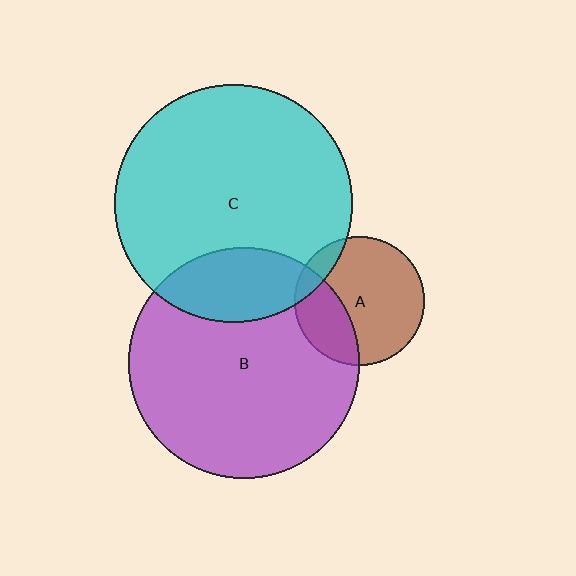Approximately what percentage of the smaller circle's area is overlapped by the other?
Approximately 30%.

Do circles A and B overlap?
Yes.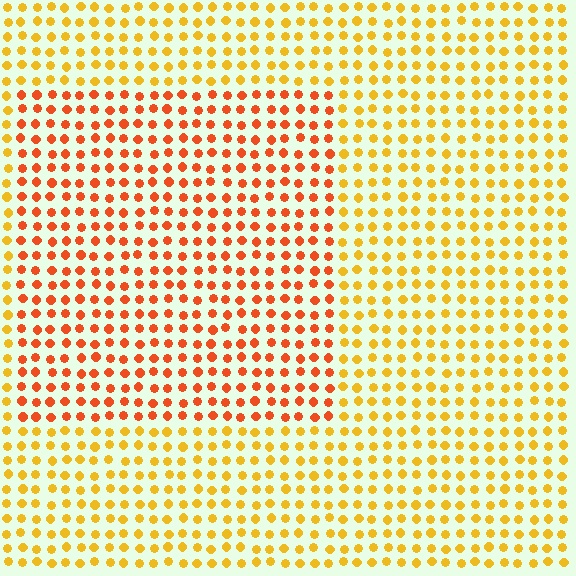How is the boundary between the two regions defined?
The boundary is defined purely by a slight shift in hue (about 32 degrees). Spacing, size, and orientation are identical on both sides.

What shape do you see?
I see a rectangle.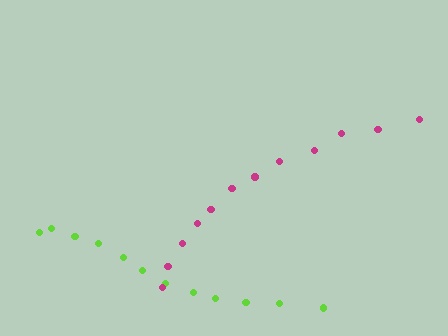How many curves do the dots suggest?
There are 2 distinct paths.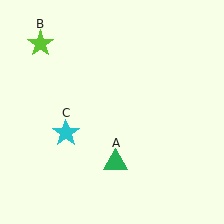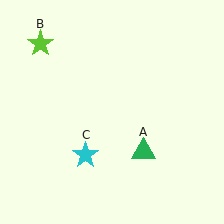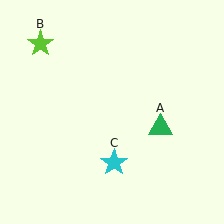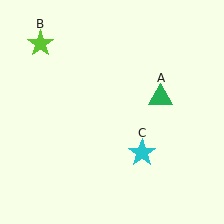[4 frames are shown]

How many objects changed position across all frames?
2 objects changed position: green triangle (object A), cyan star (object C).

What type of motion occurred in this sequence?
The green triangle (object A), cyan star (object C) rotated counterclockwise around the center of the scene.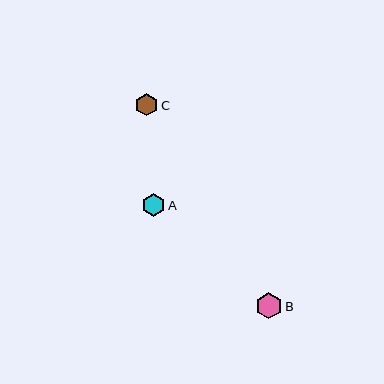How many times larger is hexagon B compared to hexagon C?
Hexagon B is approximately 1.2 times the size of hexagon C.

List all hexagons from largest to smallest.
From largest to smallest: B, A, C.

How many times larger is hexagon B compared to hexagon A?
Hexagon B is approximately 1.1 times the size of hexagon A.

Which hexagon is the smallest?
Hexagon C is the smallest with a size of approximately 23 pixels.